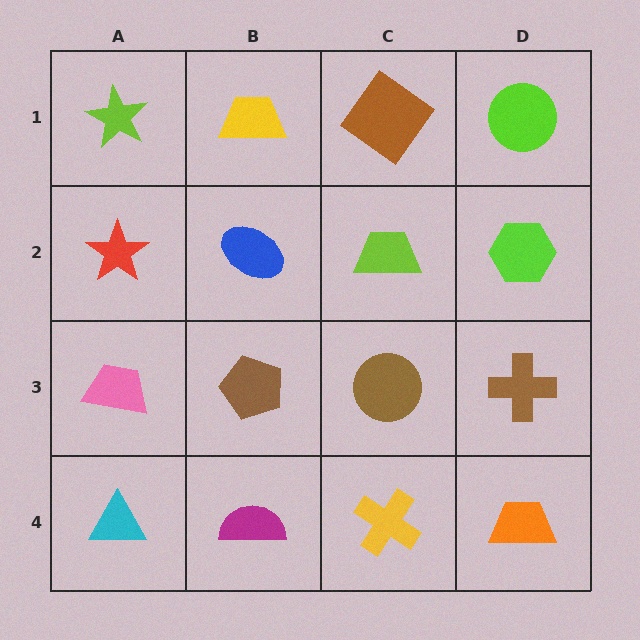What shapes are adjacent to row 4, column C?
A brown circle (row 3, column C), a magenta semicircle (row 4, column B), an orange trapezoid (row 4, column D).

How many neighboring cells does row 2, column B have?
4.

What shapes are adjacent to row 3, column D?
A lime hexagon (row 2, column D), an orange trapezoid (row 4, column D), a brown circle (row 3, column C).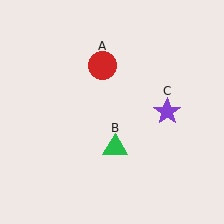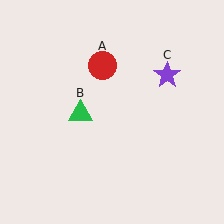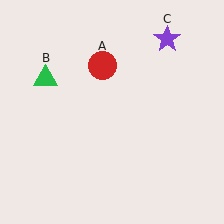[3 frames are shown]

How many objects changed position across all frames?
2 objects changed position: green triangle (object B), purple star (object C).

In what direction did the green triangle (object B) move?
The green triangle (object B) moved up and to the left.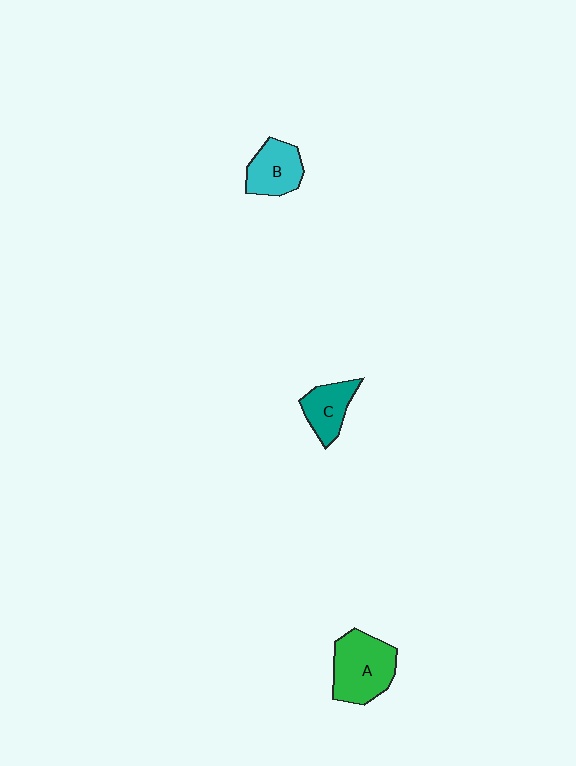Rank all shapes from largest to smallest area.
From largest to smallest: A (green), B (cyan), C (teal).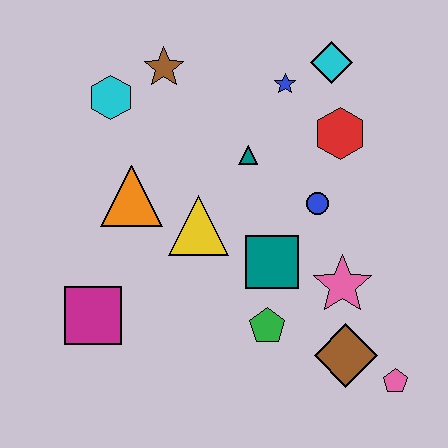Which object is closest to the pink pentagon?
The brown diamond is closest to the pink pentagon.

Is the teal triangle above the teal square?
Yes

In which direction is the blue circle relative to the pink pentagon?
The blue circle is above the pink pentagon.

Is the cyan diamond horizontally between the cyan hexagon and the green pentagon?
No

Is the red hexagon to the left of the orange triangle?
No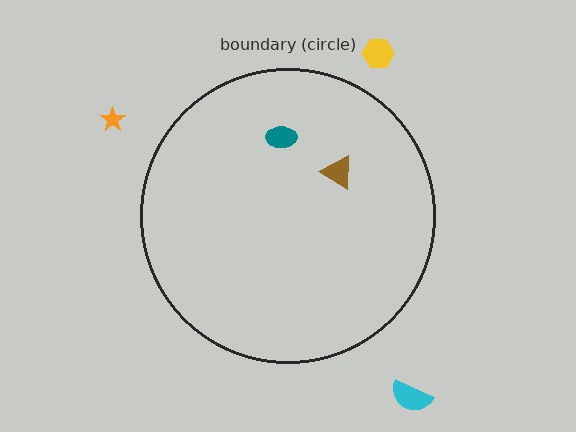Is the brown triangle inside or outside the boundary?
Inside.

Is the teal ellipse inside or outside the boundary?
Inside.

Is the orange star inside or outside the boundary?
Outside.